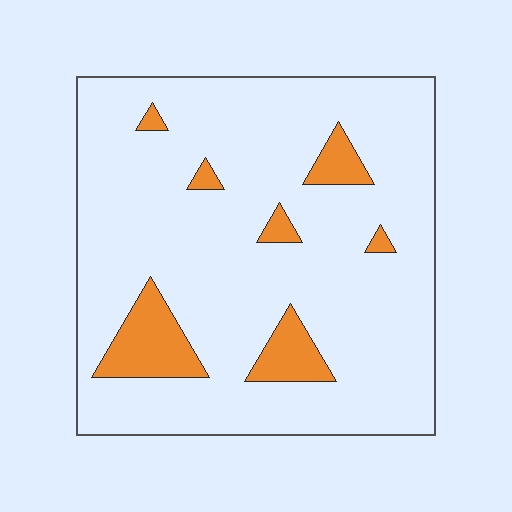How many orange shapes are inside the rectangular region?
7.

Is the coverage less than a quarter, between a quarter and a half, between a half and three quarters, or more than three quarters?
Less than a quarter.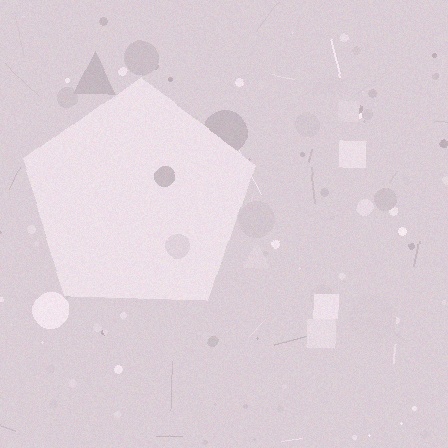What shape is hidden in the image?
A pentagon is hidden in the image.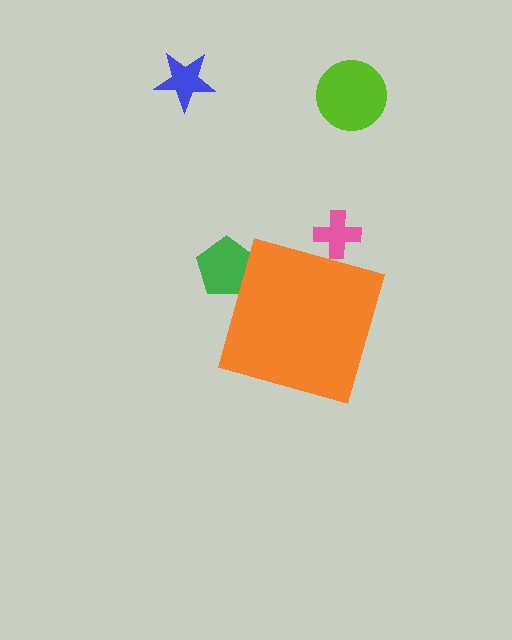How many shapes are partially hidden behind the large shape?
2 shapes are partially hidden.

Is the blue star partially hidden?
No, the blue star is fully visible.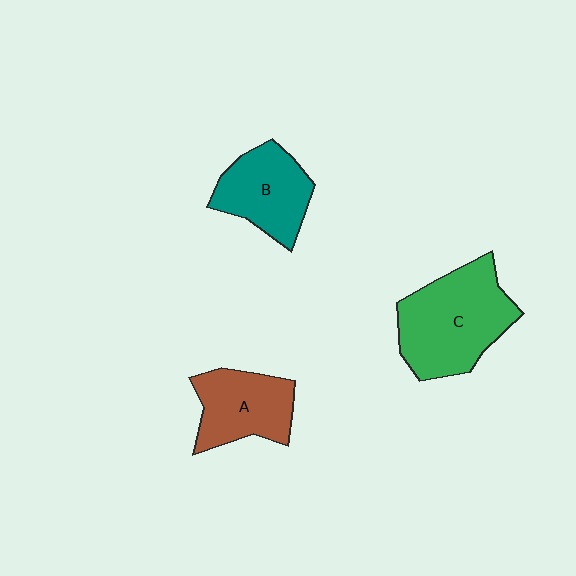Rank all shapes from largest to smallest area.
From largest to smallest: C (green), B (teal), A (brown).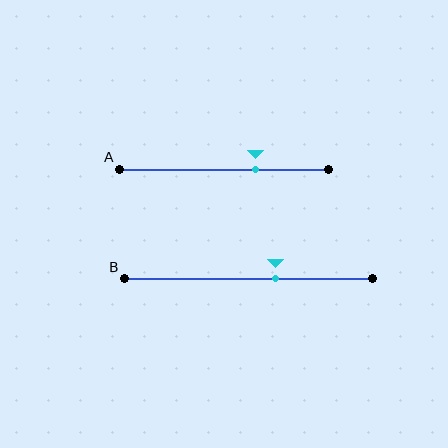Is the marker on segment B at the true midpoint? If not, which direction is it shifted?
No, the marker on segment B is shifted to the right by about 11% of the segment length.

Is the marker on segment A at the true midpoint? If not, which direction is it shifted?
No, the marker on segment A is shifted to the right by about 15% of the segment length.